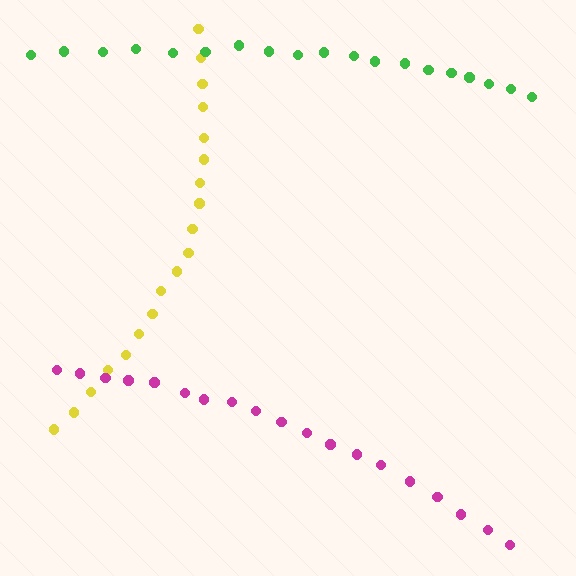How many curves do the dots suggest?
There are 3 distinct paths.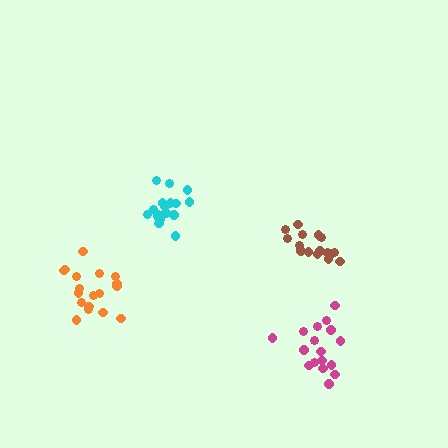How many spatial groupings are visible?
There are 4 spatial groupings.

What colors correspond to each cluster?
The clusters are colored: brown, cyan, magenta, orange.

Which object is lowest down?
The magenta cluster is bottommost.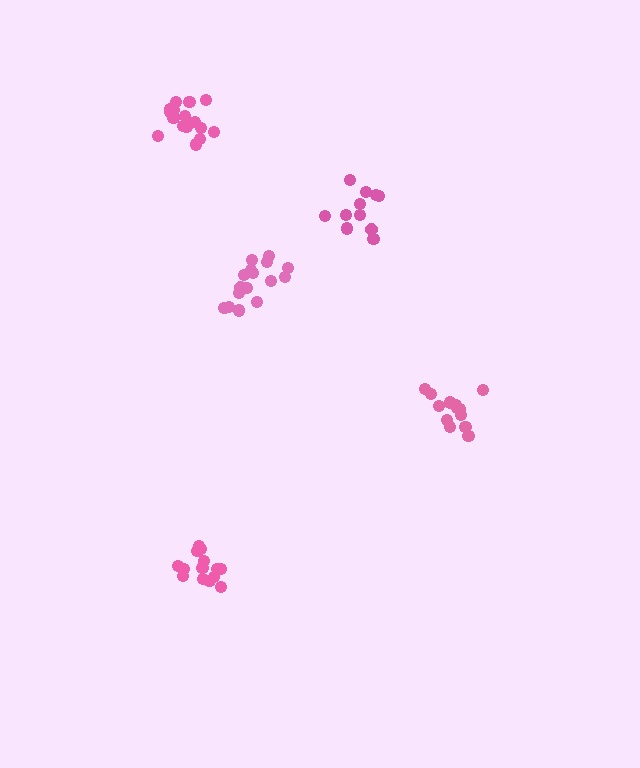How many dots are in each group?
Group 1: 15 dots, Group 2: 16 dots, Group 3: 16 dots, Group 4: 11 dots, Group 5: 13 dots (71 total).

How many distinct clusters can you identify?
There are 5 distinct clusters.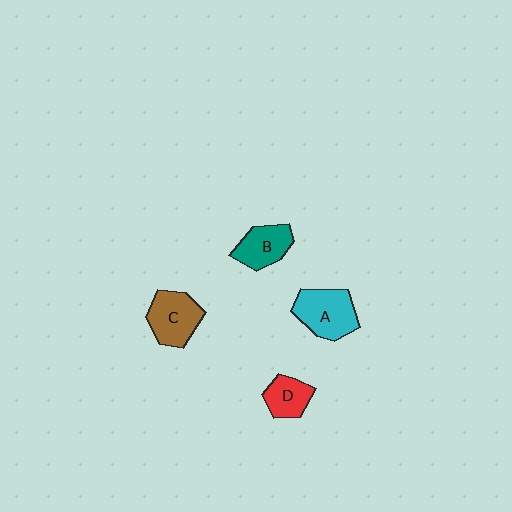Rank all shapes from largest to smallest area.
From largest to smallest: A (cyan), C (brown), B (teal), D (red).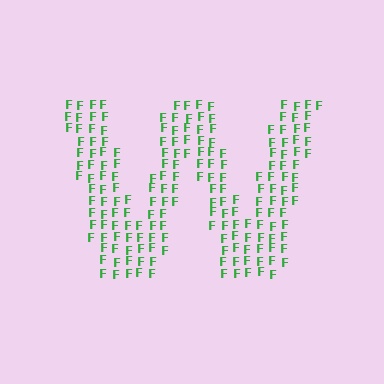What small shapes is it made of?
It is made of small letter F's.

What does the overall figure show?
The overall figure shows the letter W.